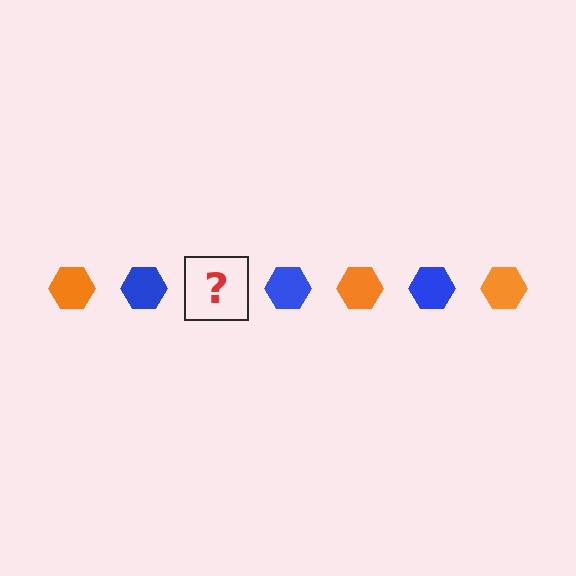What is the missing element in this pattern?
The missing element is an orange hexagon.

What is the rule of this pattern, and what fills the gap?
The rule is that the pattern cycles through orange, blue hexagons. The gap should be filled with an orange hexagon.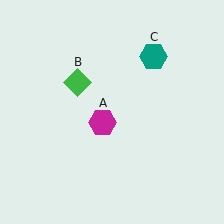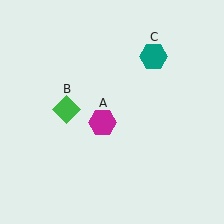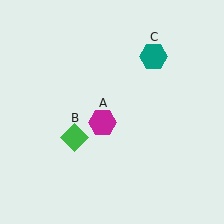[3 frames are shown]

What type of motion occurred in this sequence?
The green diamond (object B) rotated counterclockwise around the center of the scene.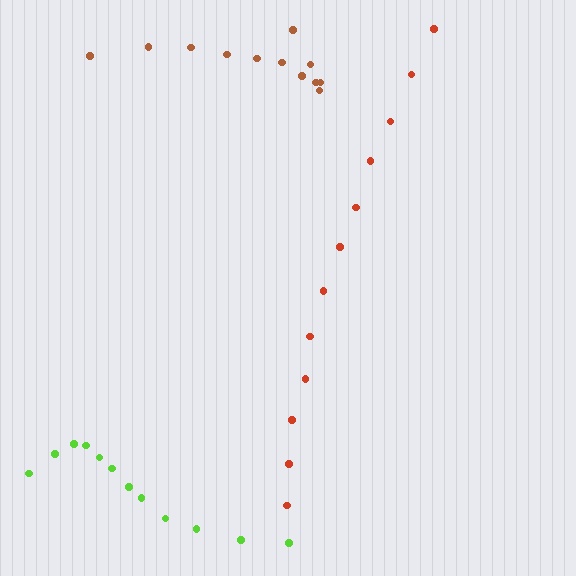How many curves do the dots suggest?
There are 3 distinct paths.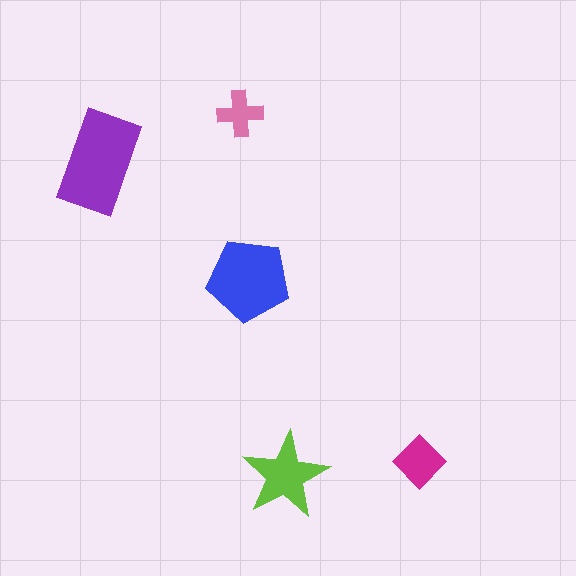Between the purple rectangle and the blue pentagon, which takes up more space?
The purple rectangle.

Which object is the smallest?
The pink cross.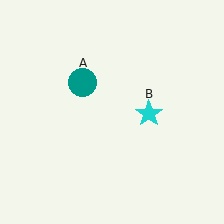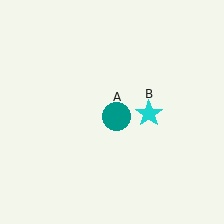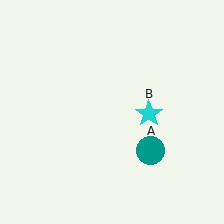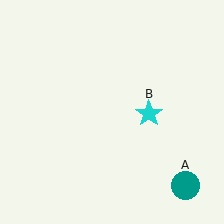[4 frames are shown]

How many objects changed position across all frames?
1 object changed position: teal circle (object A).